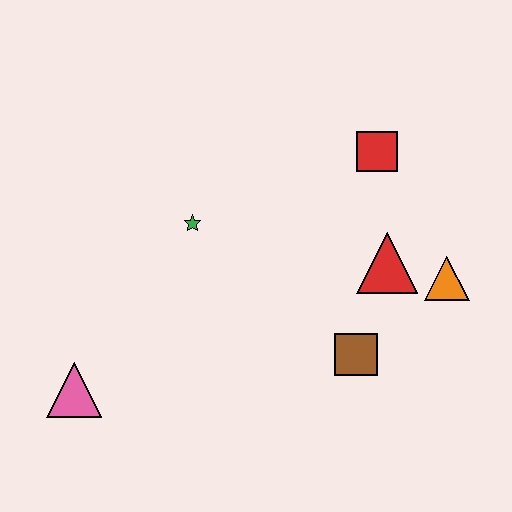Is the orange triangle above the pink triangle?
Yes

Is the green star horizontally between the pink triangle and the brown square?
Yes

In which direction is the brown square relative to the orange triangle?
The brown square is to the left of the orange triangle.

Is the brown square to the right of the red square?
No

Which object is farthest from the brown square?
The pink triangle is farthest from the brown square.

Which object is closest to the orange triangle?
The red triangle is closest to the orange triangle.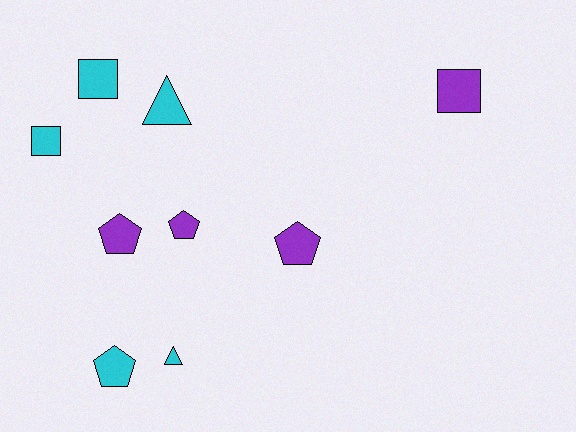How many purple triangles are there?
There are no purple triangles.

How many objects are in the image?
There are 9 objects.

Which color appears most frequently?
Cyan, with 5 objects.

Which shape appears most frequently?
Pentagon, with 4 objects.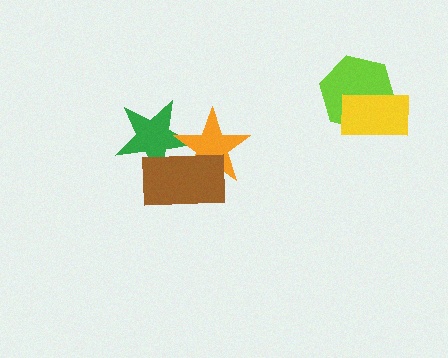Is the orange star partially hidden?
Yes, it is partially covered by another shape.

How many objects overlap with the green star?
2 objects overlap with the green star.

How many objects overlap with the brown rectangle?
2 objects overlap with the brown rectangle.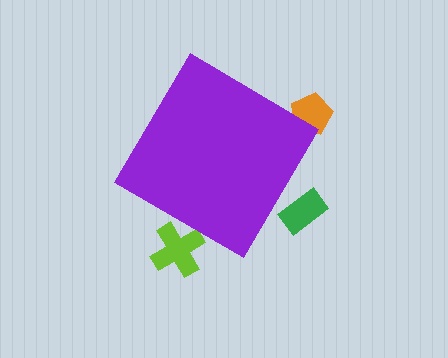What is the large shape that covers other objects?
A purple diamond.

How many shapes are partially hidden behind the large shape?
3 shapes are partially hidden.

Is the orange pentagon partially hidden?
Yes, the orange pentagon is partially hidden behind the purple diamond.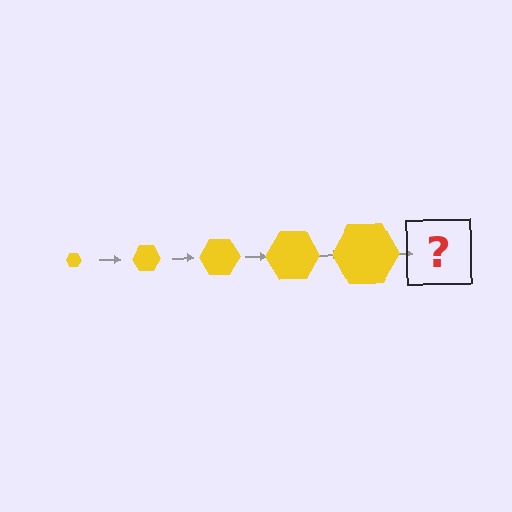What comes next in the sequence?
The next element should be a yellow hexagon, larger than the previous one.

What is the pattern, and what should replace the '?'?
The pattern is that the hexagon gets progressively larger each step. The '?' should be a yellow hexagon, larger than the previous one.